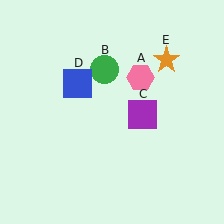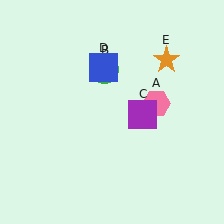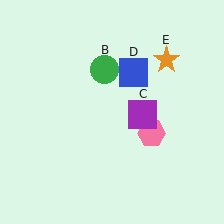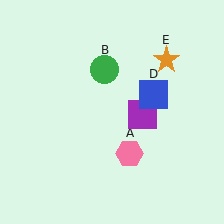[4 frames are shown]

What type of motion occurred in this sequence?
The pink hexagon (object A), blue square (object D) rotated clockwise around the center of the scene.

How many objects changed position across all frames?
2 objects changed position: pink hexagon (object A), blue square (object D).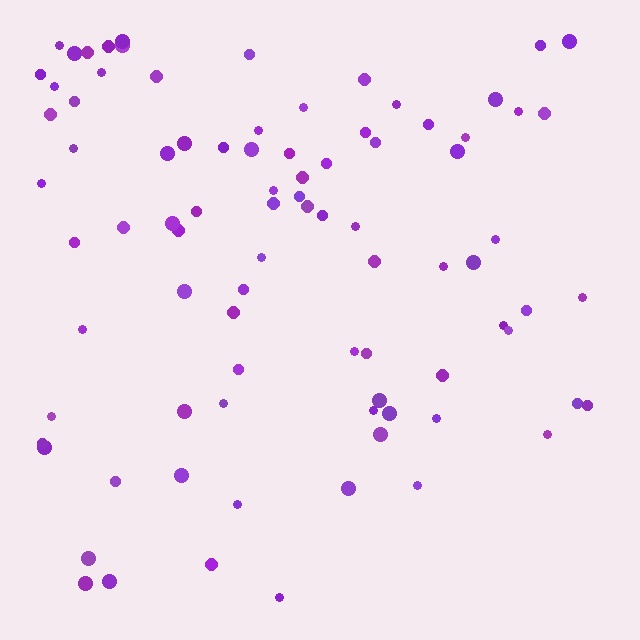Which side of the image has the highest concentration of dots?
The top.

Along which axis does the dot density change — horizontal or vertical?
Vertical.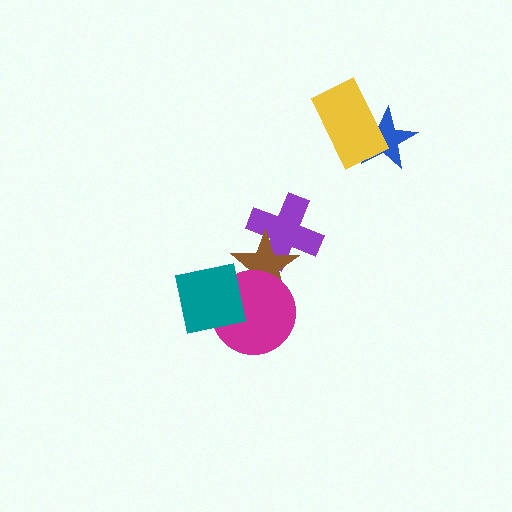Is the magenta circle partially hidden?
Yes, it is partially covered by another shape.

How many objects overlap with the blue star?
1 object overlaps with the blue star.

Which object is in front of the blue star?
The yellow rectangle is in front of the blue star.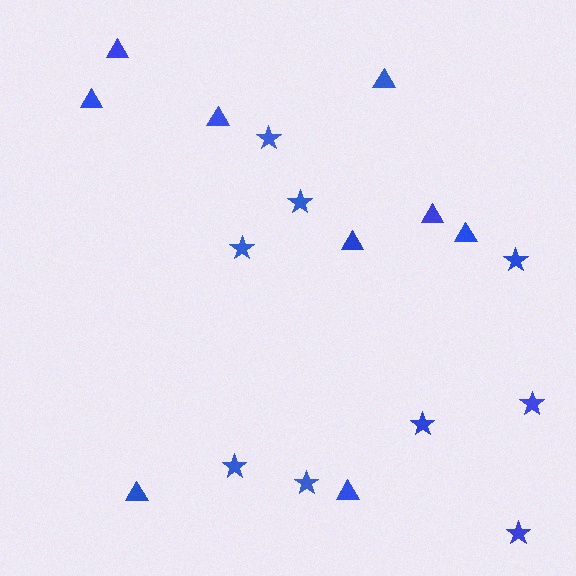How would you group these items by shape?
There are 2 groups: one group of triangles (9) and one group of stars (9).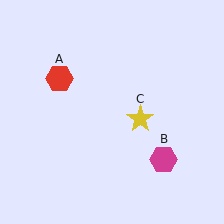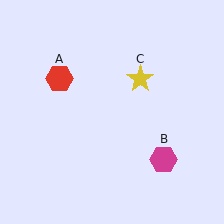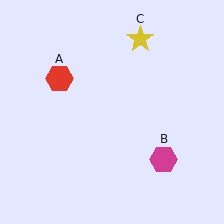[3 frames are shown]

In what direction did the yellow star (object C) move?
The yellow star (object C) moved up.